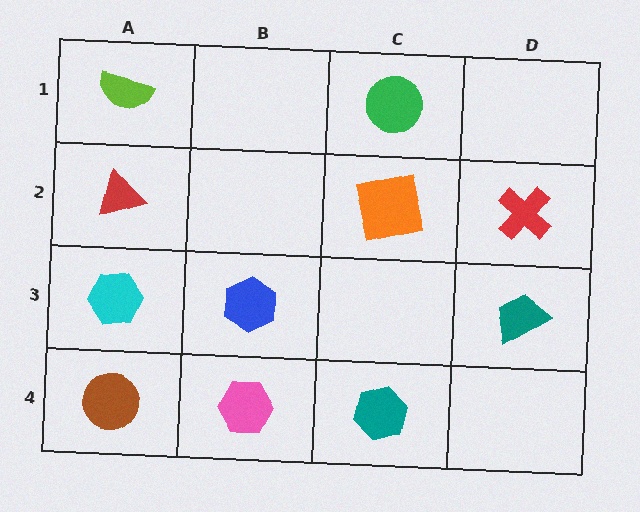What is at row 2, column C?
An orange square.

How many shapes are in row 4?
3 shapes.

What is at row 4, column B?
A pink hexagon.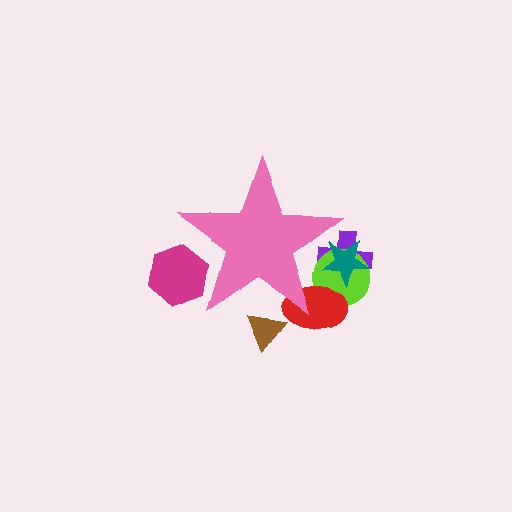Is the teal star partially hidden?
Yes, the teal star is partially hidden behind the pink star.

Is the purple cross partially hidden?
Yes, the purple cross is partially hidden behind the pink star.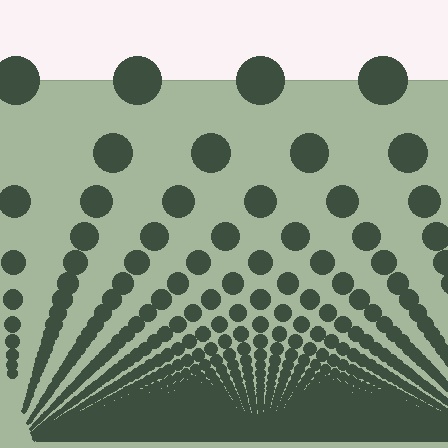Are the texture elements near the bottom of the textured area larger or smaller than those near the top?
Smaller. The gradient is inverted — elements near the bottom are smaller and denser.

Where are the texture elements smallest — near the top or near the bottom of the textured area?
Near the bottom.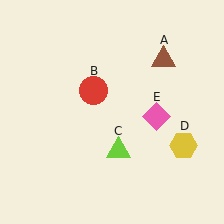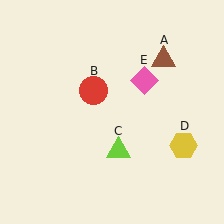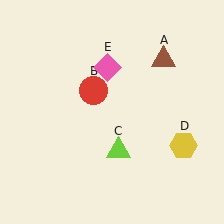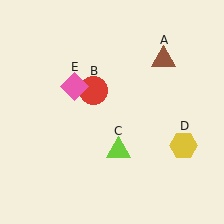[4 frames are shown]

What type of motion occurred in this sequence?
The pink diamond (object E) rotated counterclockwise around the center of the scene.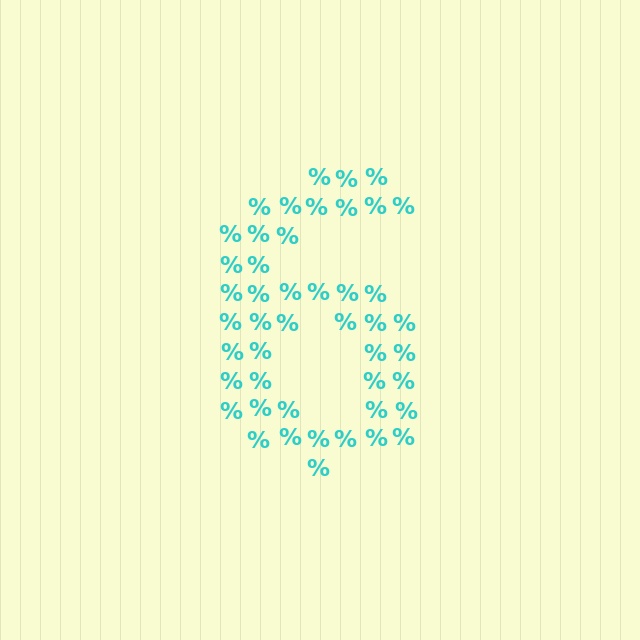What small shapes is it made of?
It is made of small percent signs.